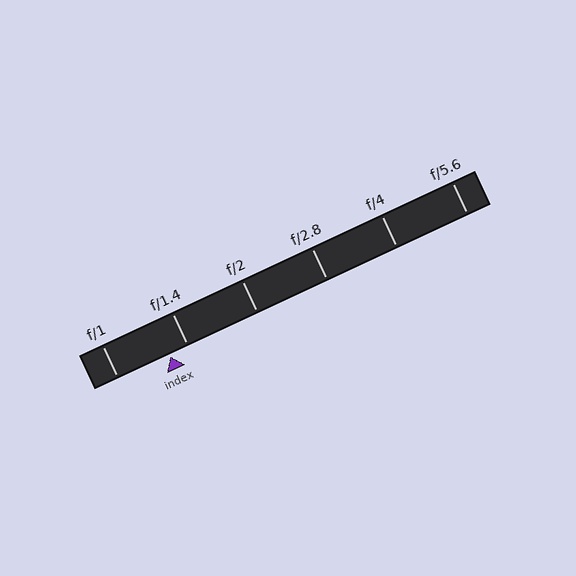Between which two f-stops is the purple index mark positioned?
The index mark is between f/1 and f/1.4.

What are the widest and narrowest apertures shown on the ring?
The widest aperture shown is f/1 and the narrowest is f/5.6.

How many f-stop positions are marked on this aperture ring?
There are 6 f-stop positions marked.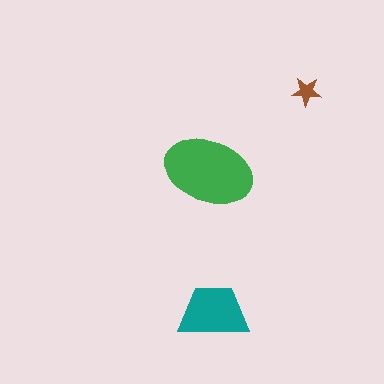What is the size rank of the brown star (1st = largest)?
3rd.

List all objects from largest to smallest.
The green ellipse, the teal trapezoid, the brown star.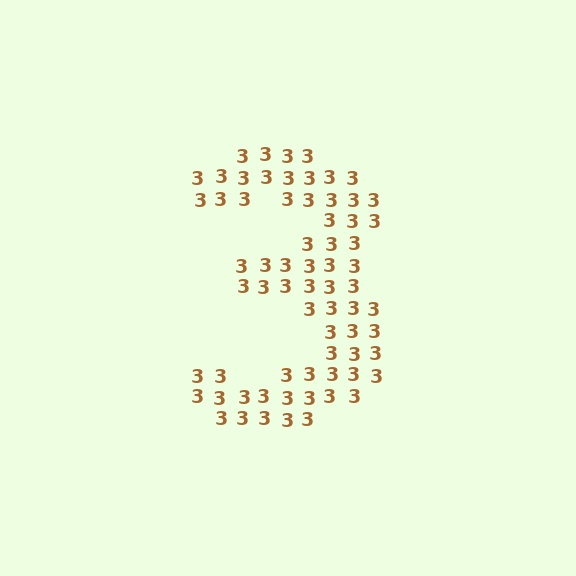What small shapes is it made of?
It is made of small digit 3's.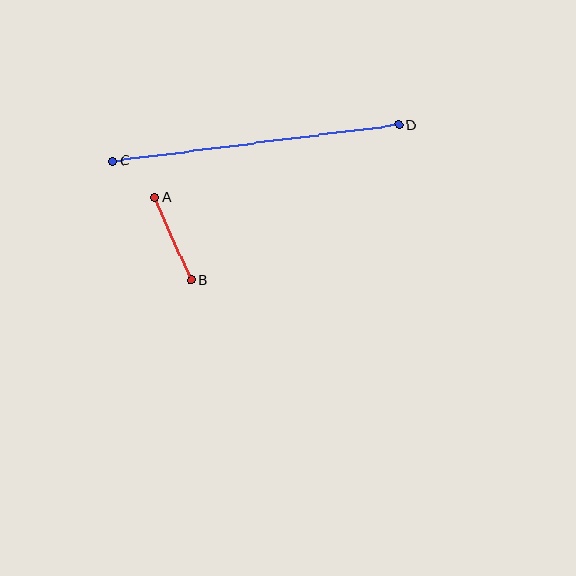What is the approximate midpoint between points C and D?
The midpoint is at approximately (256, 143) pixels.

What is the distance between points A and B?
The distance is approximately 91 pixels.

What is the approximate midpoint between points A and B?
The midpoint is at approximately (173, 239) pixels.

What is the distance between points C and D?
The distance is approximately 288 pixels.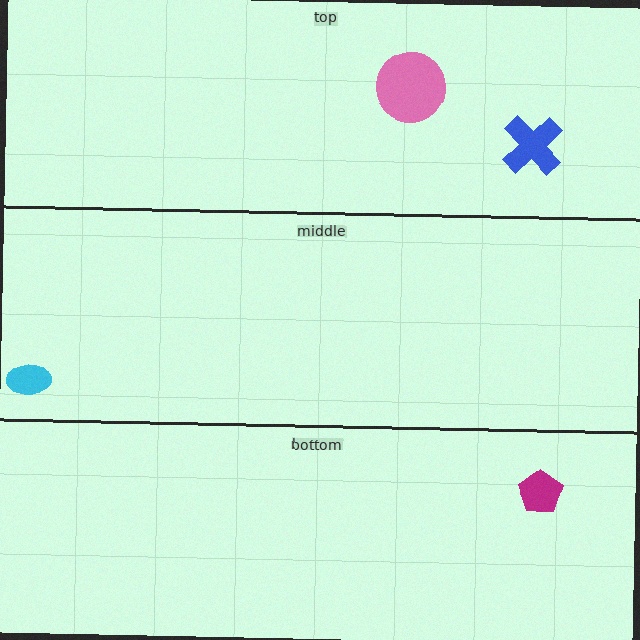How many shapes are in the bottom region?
1.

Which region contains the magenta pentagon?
The bottom region.